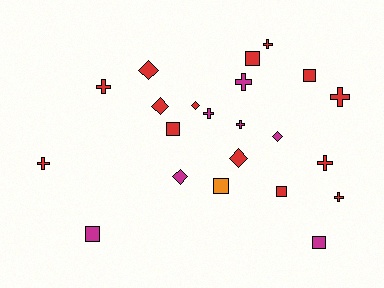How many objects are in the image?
There are 22 objects.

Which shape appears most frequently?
Cross, with 9 objects.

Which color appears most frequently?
Red, with 14 objects.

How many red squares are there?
There are 4 red squares.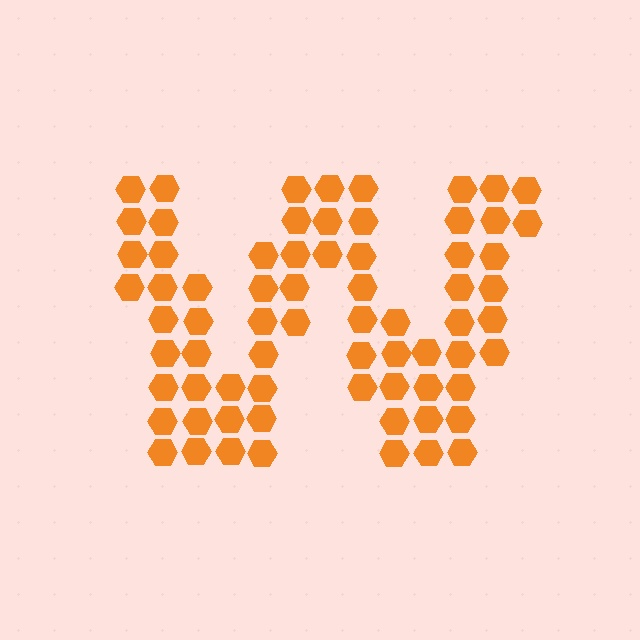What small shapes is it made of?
It is made of small hexagons.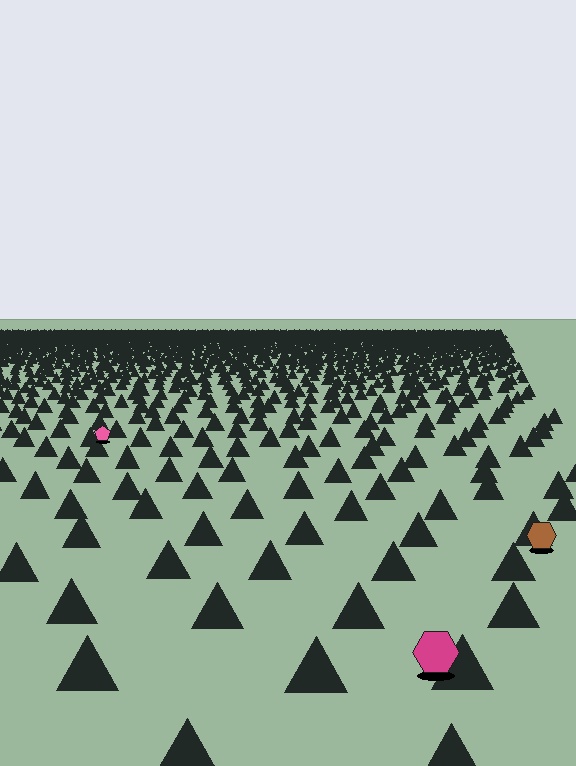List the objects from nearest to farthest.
From nearest to farthest: the magenta hexagon, the brown hexagon, the pink pentagon.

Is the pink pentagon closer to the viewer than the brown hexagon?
No. The brown hexagon is closer — you can tell from the texture gradient: the ground texture is coarser near it.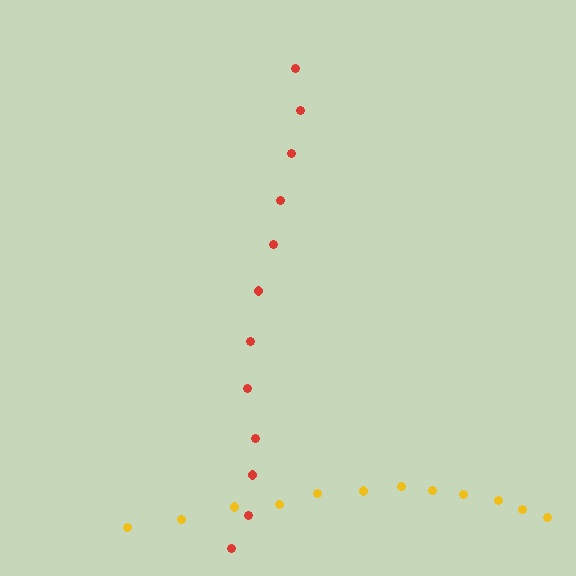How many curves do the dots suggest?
There are 2 distinct paths.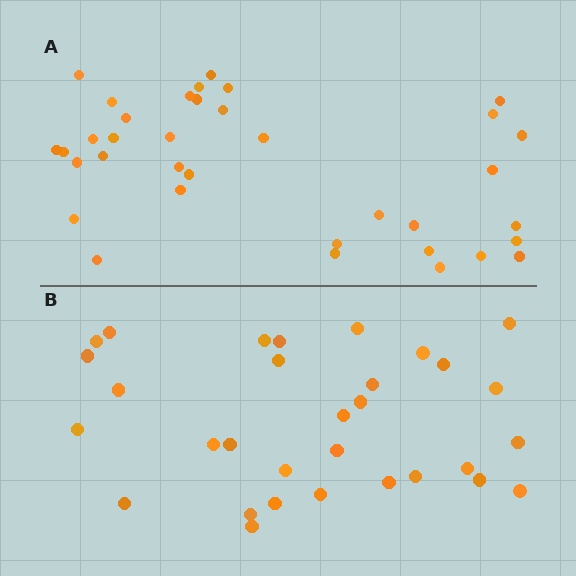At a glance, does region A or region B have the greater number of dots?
Region A (the top region) has more dots.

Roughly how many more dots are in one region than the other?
Region A has about 5 more dots than region B.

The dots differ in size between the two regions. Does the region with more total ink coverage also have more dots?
No. Region B has more total ink coverage because its dots are larger, but region A actually contains more individual dots. Total area can be misleading — the number of items is what matters here.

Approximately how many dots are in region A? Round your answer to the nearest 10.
About 40 dots. (The exact count is 36, which rounds to 40.)